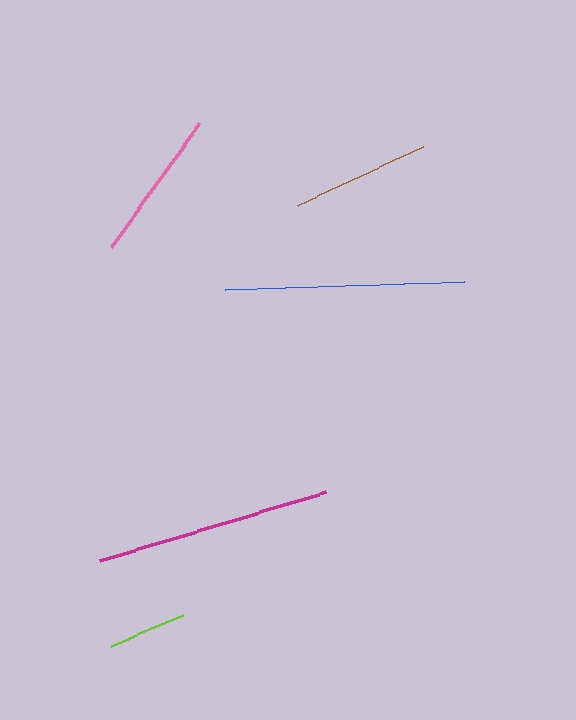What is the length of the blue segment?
The blue segment is approximately 239 pixels long.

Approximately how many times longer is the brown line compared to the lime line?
The brown line is approximately 1.8 times the length of the lime line.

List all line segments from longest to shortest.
From longest to shortest: blue, magenta, pink, brown, lime.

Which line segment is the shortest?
The lime line is the shortest at approximately 79 pixels.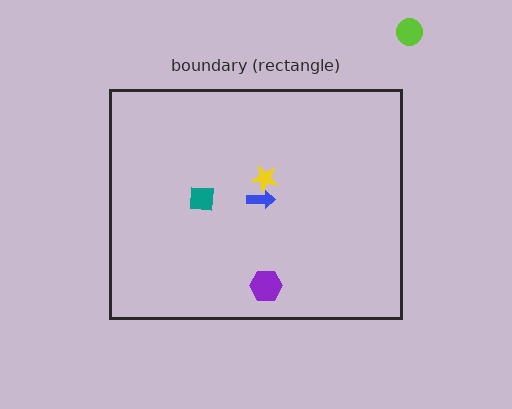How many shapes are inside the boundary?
4 inside, 1 outside.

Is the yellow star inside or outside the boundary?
Inside.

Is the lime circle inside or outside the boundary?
Outside.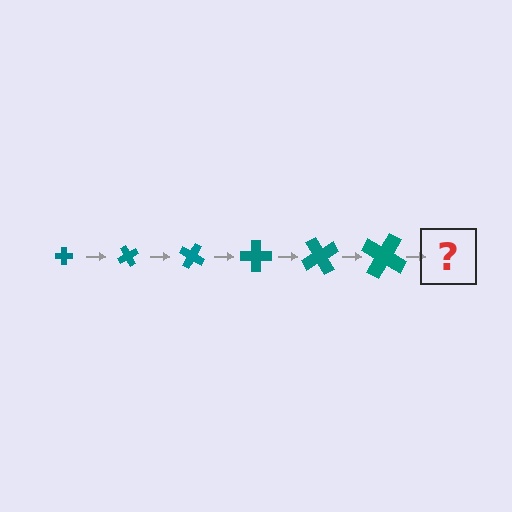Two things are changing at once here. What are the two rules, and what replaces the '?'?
The two rules are that the cross grows larger each step and it rotates 60 degrees each step. The '?' should be a cross, larger than the previous one and rotated 360 degrees from the start.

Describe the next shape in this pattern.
It should be a cross, larger than the previous one and rotated 360 degrees from the start.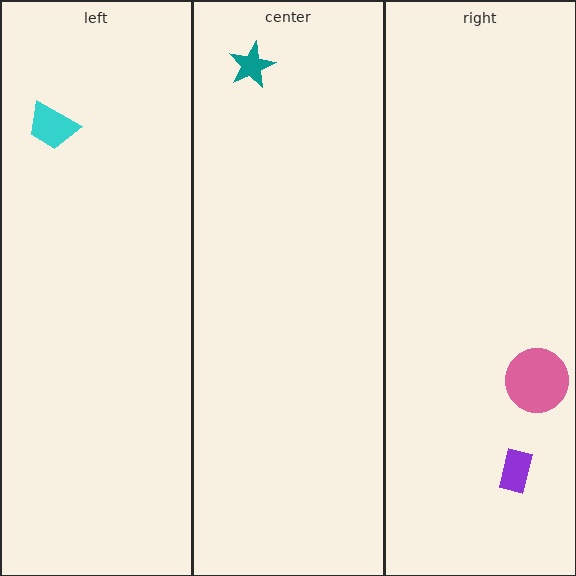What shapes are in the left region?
The cyan trapezoid.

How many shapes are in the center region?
1.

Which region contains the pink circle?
The right region.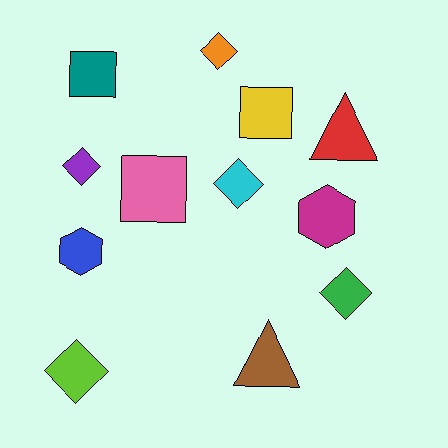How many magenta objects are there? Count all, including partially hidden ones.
There is 1 magenta object.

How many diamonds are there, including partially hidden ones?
There are 5 diamonds.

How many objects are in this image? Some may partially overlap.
There are 12 objects.